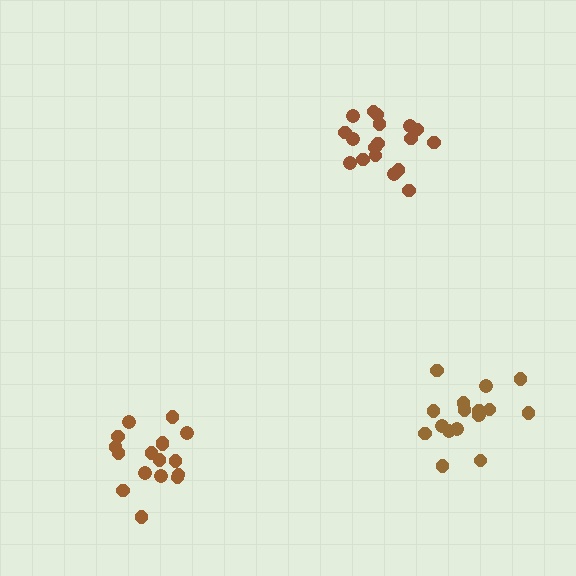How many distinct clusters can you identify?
There are 3 distinct clusters.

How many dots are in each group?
Group 1: 17 dots, Group 2: 18 dots, Group 3: 17 dots (52 total).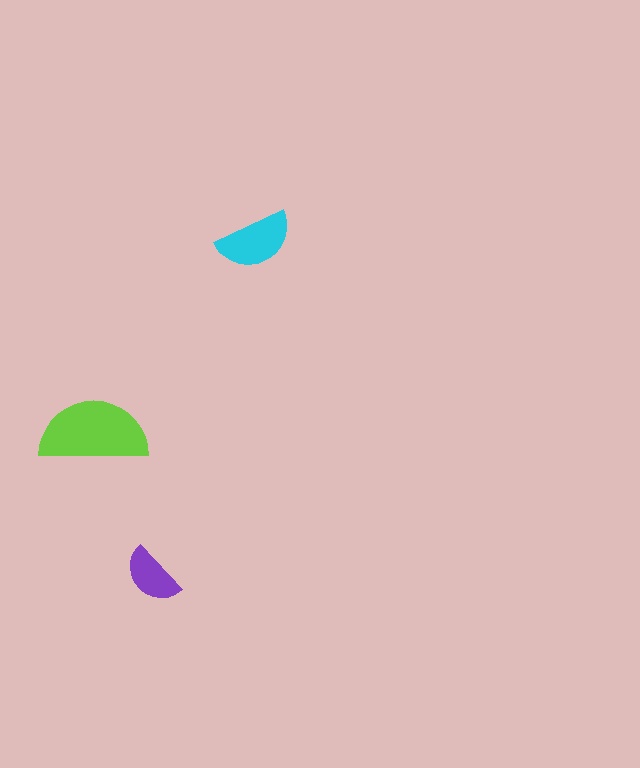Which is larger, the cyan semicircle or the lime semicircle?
The lime one.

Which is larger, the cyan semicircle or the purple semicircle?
The cyan one.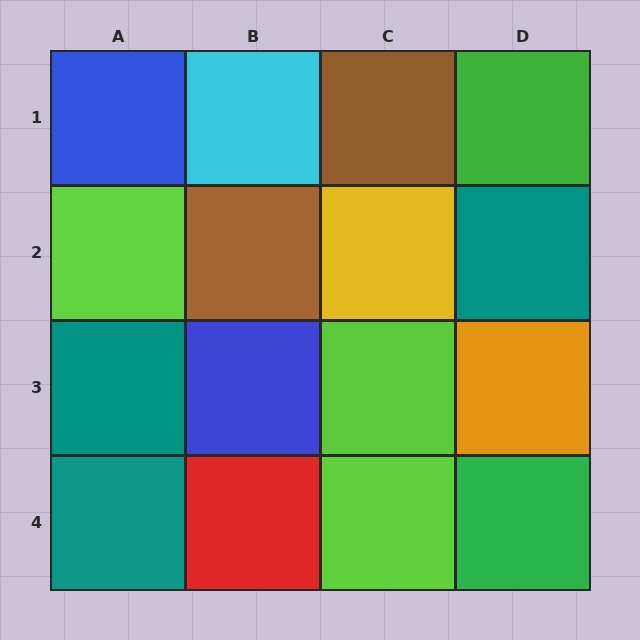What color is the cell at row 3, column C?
Lime.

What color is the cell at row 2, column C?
Yellow.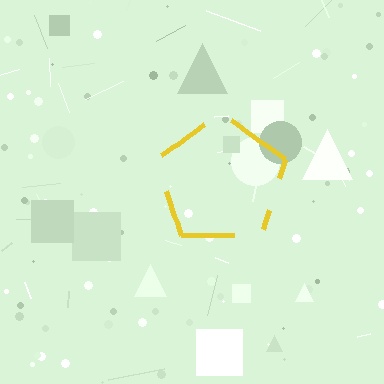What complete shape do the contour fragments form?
The contour fragments form a pentagon.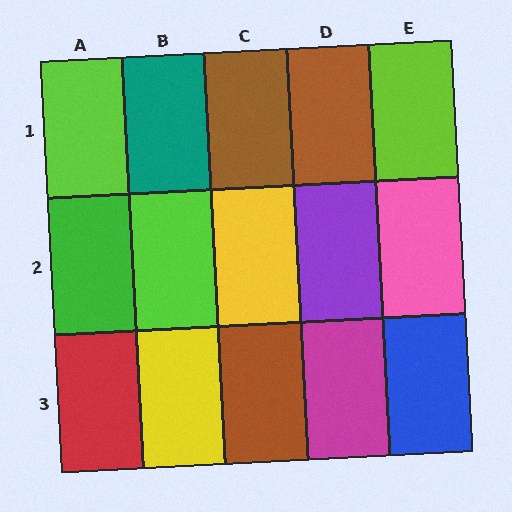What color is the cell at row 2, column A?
Green.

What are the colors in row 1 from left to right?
Lime, teal, brown, brown, lime.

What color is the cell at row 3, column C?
Brown.